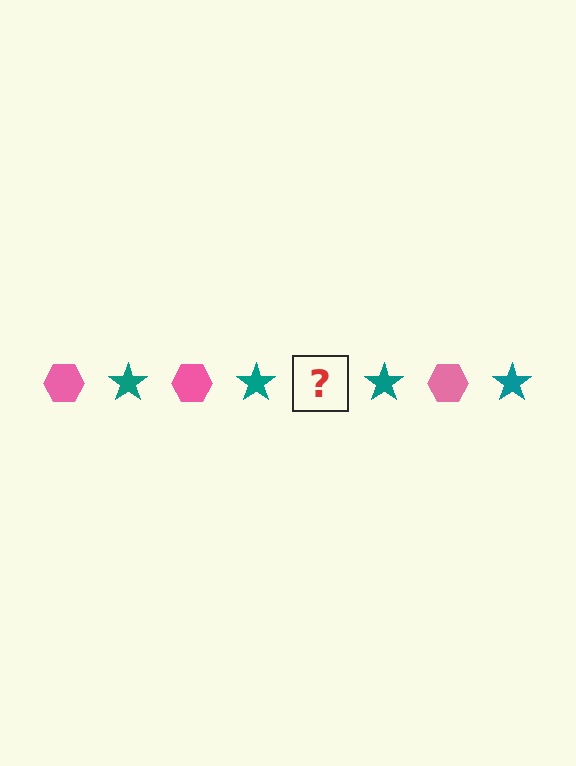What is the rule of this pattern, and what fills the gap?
The rule is that the pattern alternates between pink hexagon and teal star. The gap should be filled with a pink hexagon.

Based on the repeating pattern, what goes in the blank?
The blank should be a pink hexagon.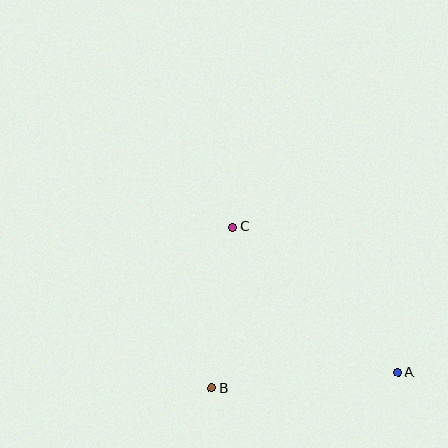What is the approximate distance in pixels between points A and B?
The distance between A and B is approximately 187 pixels.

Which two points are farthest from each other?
Points A and C are farthest from each other.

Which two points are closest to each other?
Points B and C are closest to each other.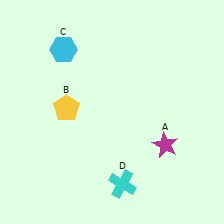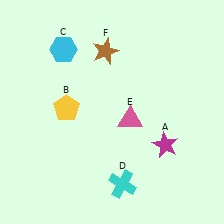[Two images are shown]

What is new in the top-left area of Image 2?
A brown star (F) was added in the top-left area of Image 2.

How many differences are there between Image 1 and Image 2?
There are 2 differences between the two images.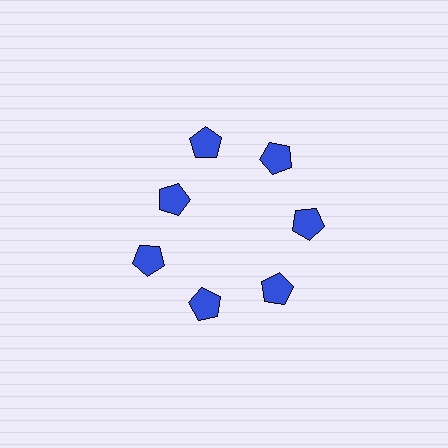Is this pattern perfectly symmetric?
No. The 7 blue pentagons are arranged in a ring, but one element near the 10 o'clock position is pulled inward toward the center, breaking the 7-fold rotational symmetry.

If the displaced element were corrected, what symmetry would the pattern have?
It would have 7-fold rotational symmetry — the pattern would map onto itself every 51 degrees.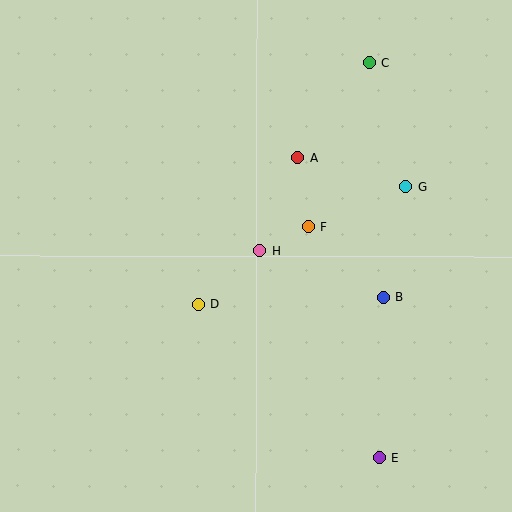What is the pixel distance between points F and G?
The distance between F and G is 106 pixels.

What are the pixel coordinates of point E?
Point E is at (379, 458).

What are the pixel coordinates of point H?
Point H is at (260, 251).